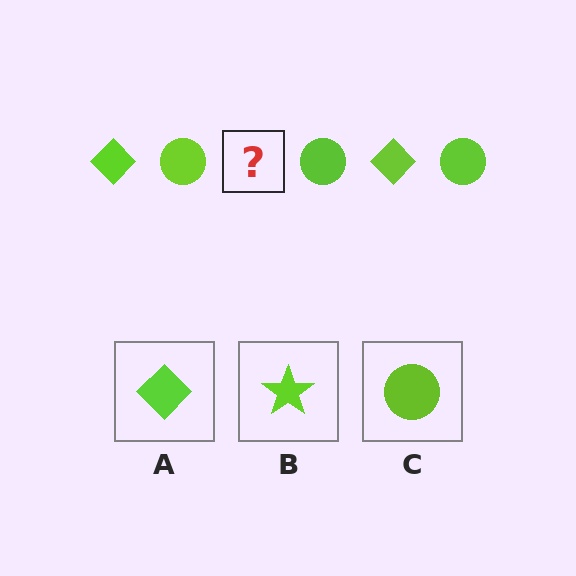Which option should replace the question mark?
Option A.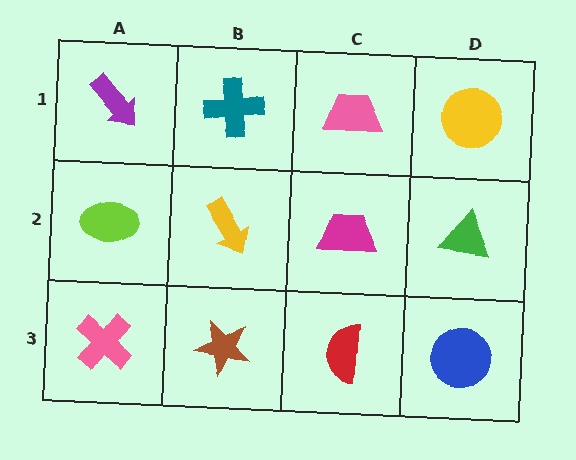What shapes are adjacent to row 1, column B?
A yellow arrow (row 2, column B), a purple arrow (row 1, column A), a pink trapezoid (row 1, column C).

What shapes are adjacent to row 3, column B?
A yellow arrow (row 2, column B), a pink cross (row 3, column A), a red semicircle (row 3, column C).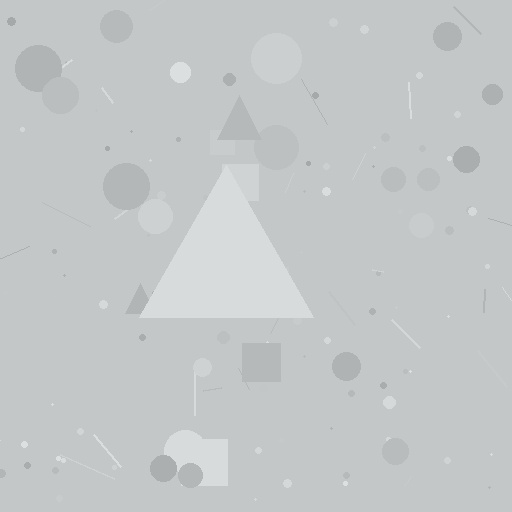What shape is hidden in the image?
A triangle is hidden in the image.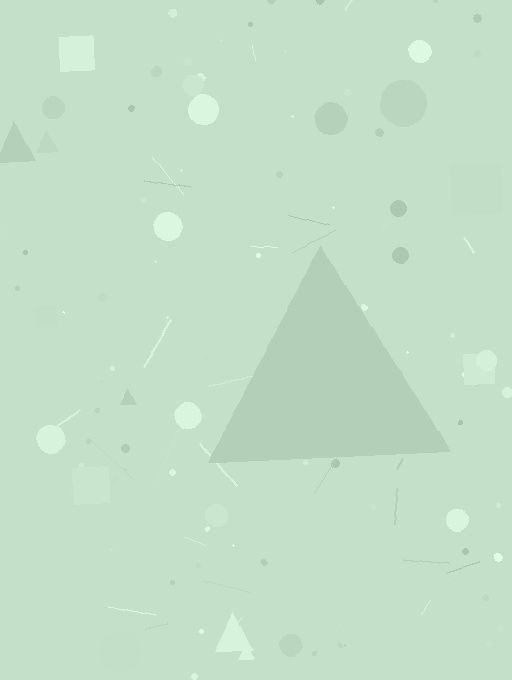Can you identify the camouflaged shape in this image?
The camouflaged shape is a triangle.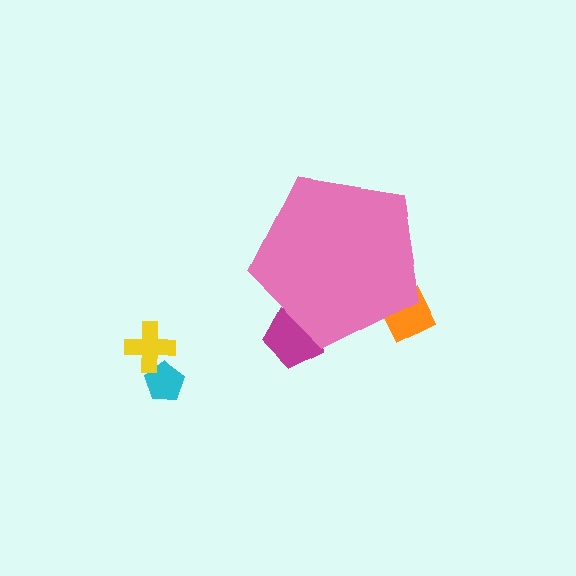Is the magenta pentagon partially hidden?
Yes, the magenta pentagon is partially hidden behind the pink pentagon.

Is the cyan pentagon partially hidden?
No, the cyan pentagon is fully visible.